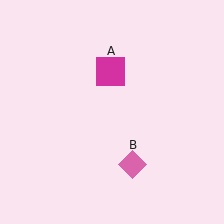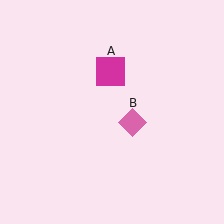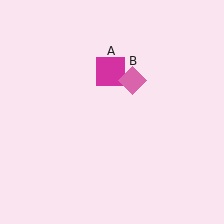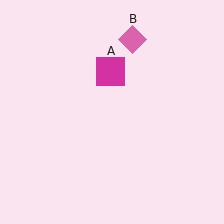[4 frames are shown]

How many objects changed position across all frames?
1 object changed position: pink diamond (object B).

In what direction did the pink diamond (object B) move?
The pink diamond (object B) moved up.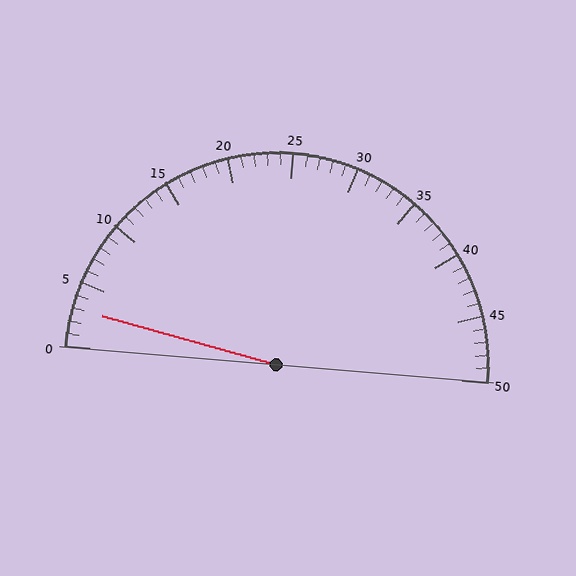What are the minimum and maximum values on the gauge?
The gauge ranges from 0 to 50.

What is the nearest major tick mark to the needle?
The nearest major tick mark is 5.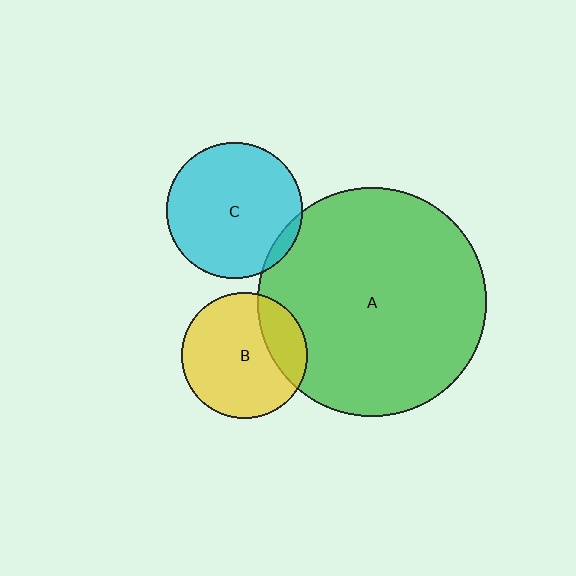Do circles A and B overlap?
Yes.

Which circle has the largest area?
Circle A (green).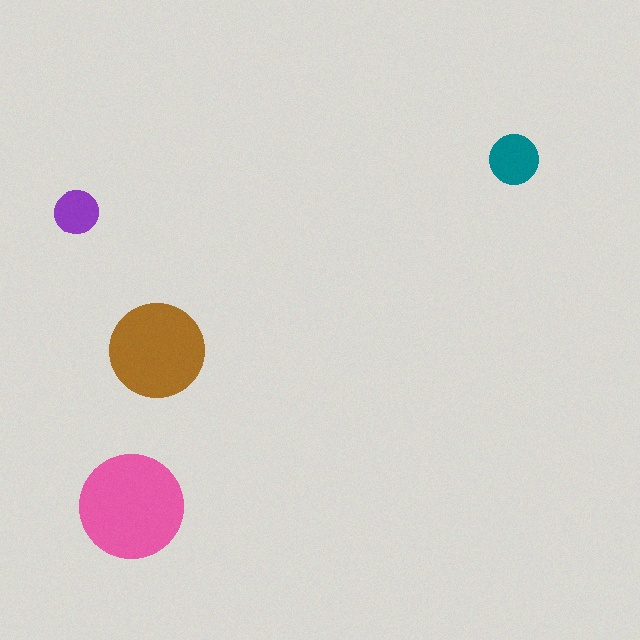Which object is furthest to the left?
The purple circle is leftmost.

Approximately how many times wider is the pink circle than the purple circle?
About 2.5 times wider.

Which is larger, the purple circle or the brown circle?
The brown one.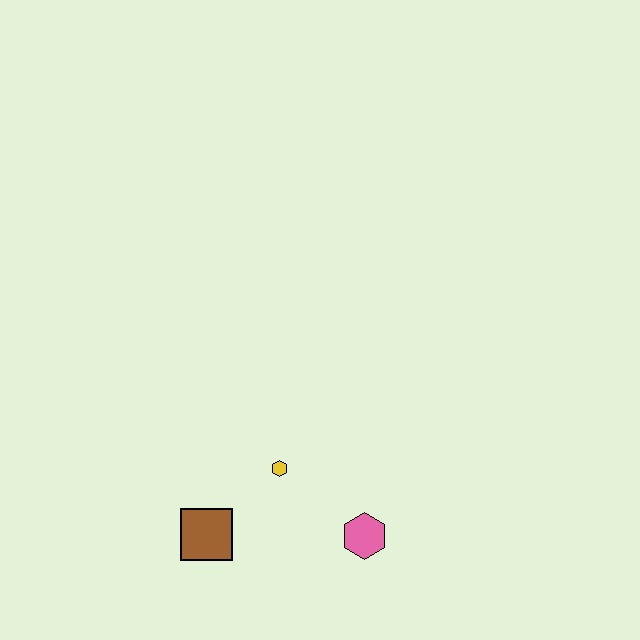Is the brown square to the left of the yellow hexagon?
Yes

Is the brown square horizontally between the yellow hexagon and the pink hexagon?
No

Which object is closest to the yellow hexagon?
The brown square is closest to the yellow hexagon.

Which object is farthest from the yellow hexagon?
The pink hexagon is farthest from the yellow hexagon.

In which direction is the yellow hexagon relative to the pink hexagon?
The yellow hexagon is to the left of the pink hexagon.